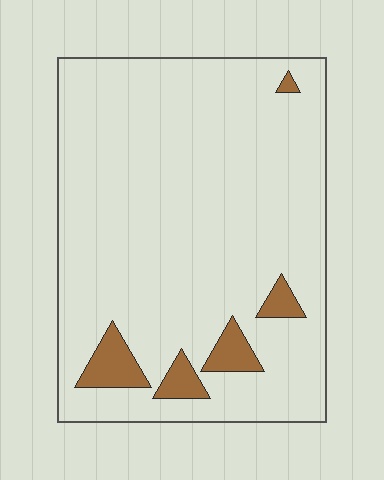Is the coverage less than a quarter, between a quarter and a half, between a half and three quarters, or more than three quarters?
Less than a quarter.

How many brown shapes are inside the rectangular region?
5.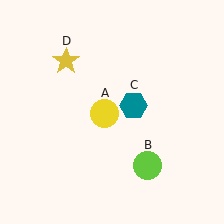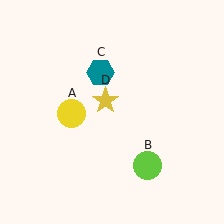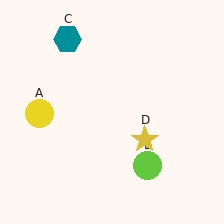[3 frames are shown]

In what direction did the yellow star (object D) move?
The yellow star (object D) moved down and to the right.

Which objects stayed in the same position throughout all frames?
Lime circle (object B) remained stationary.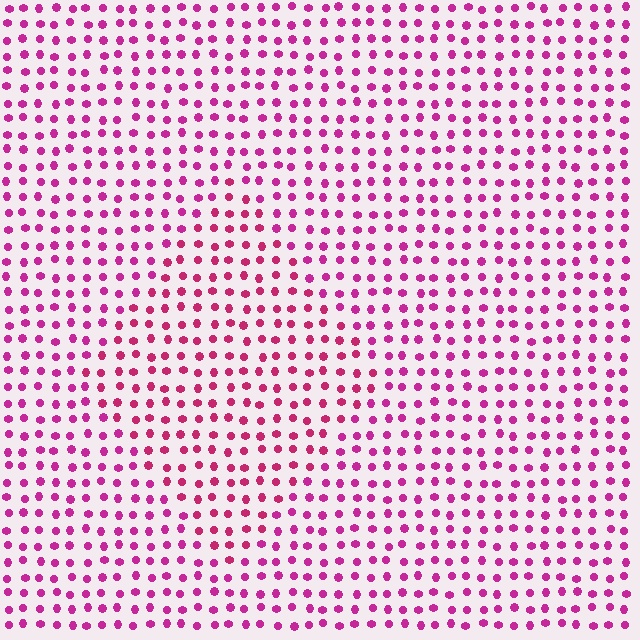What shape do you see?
I see a diamond.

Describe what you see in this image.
The image is filled with small magenta elements in a uniform arrangement. A diamond-shaped region is visible where the elements are tinted to a slightly different hue, forming a subtle color boundary.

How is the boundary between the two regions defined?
The boundary is defined purely by a slight shift in hue (about 17 degrees). Spacing, size, and orientation are identical on both sides.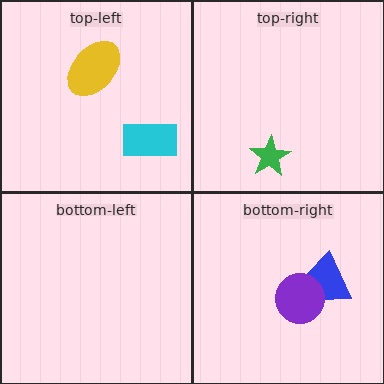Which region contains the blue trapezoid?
The bottom-right region.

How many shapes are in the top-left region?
2.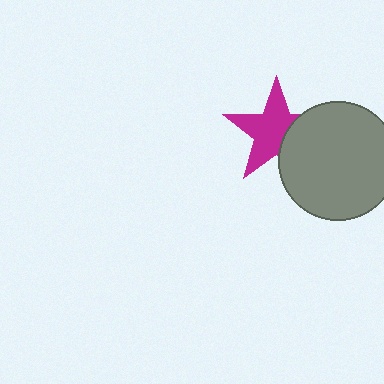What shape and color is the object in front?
The object in front is a gray circle.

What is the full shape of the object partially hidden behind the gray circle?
The partially hidden object is a magenta star.